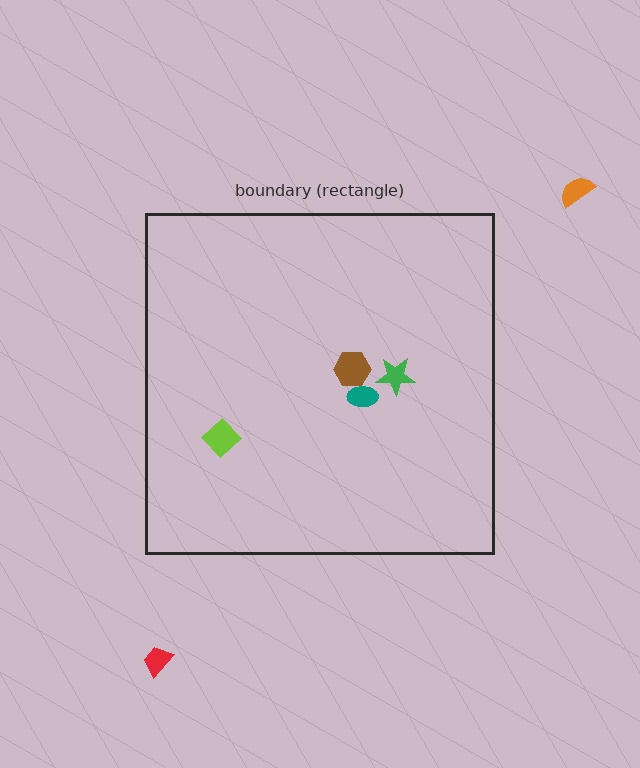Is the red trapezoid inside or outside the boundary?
Outside.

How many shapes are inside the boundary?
4 inside, 2 outside.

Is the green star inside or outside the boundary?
Inside.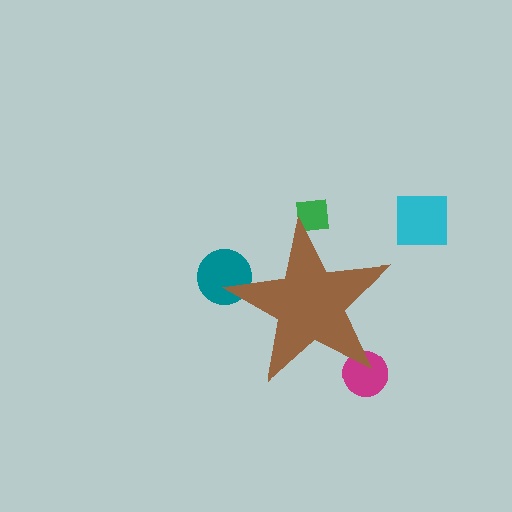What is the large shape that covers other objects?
A brown star.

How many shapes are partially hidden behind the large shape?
3 shapes are partially hidden.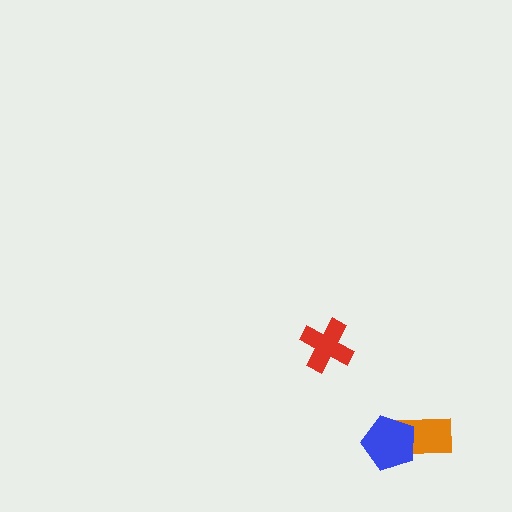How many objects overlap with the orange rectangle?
1 object overlaps with the orange rectangle.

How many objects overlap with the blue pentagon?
1 object overlaps with the blue pentagon.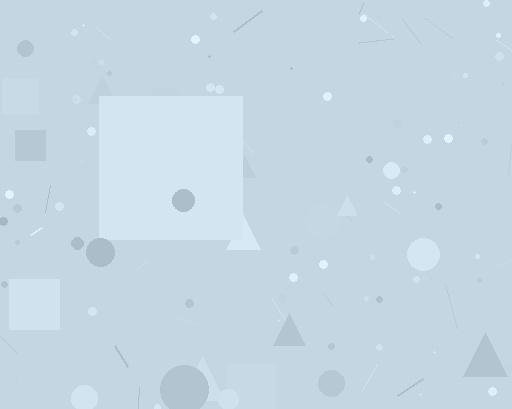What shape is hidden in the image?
A square is hidden in the image.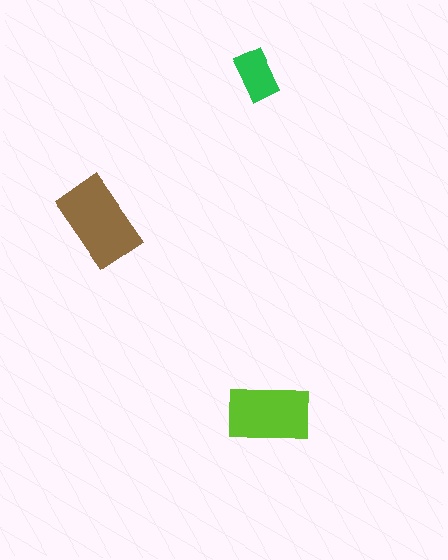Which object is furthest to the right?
The lime rectangle is rightmost.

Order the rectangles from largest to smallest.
the brown one, the lime one, the green one.